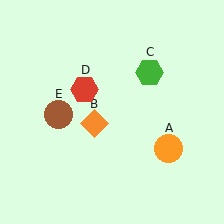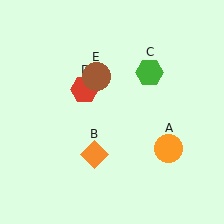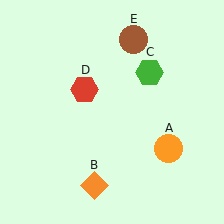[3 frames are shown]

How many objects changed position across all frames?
2 objects changed position: orange diamond (object B), brown circle (object E).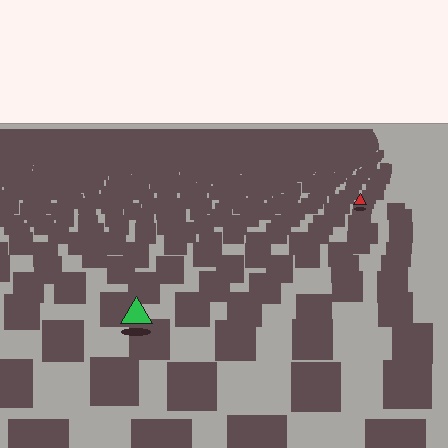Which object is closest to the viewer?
The green triangle is closest. The texture marks near it are larger and more spread out.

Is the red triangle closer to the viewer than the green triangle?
No. The green triangle is closer — you can tell from the texture gradient: the ground texture is coarser near it.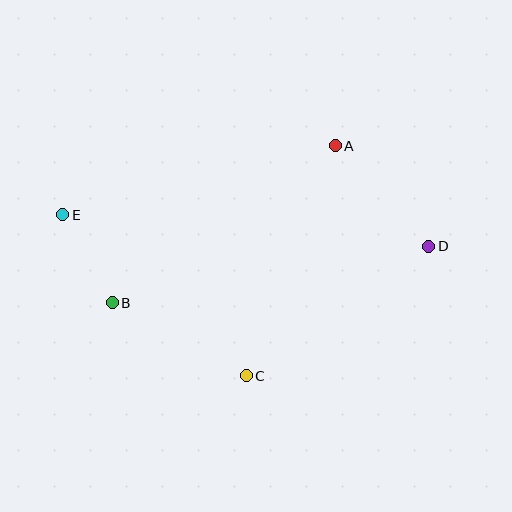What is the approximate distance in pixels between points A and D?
The distance between A and D is approximately 137 pixels.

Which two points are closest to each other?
Points B and E are closest to each other.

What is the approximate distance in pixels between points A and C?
The distance between A and C is approximately 246 pixels.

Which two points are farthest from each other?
Points D and E are farthest from each other.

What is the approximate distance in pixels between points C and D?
The distance between C and D is approximately 224 pixels.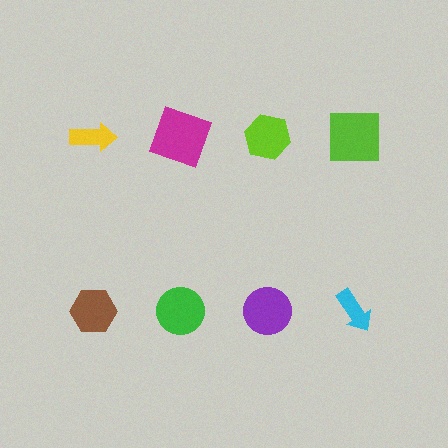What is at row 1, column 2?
A magenta square.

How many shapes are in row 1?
4 shapes.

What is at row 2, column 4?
A cyan arrow.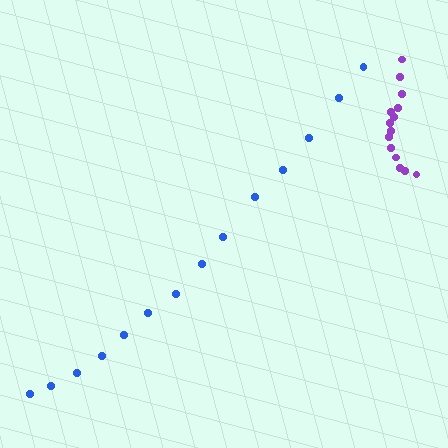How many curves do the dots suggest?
There are 2 distinct paths.